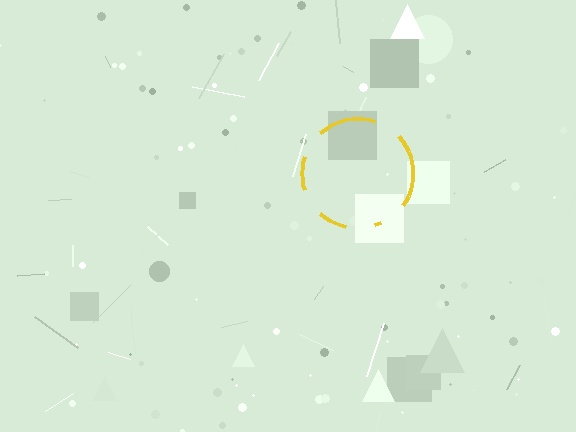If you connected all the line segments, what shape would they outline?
They would outline a circle.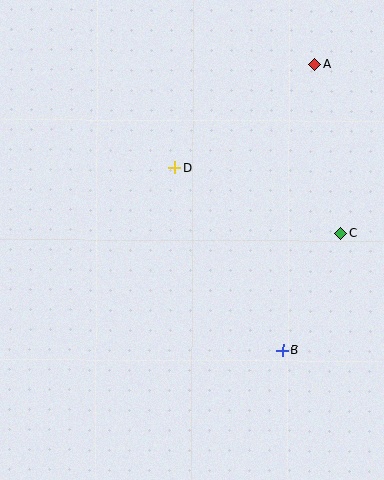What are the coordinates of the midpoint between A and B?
The midpoint between A and B is at (299, 207).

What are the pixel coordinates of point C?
Point C is at (341, 233).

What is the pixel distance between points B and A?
The distance between B and A is 289 pixels.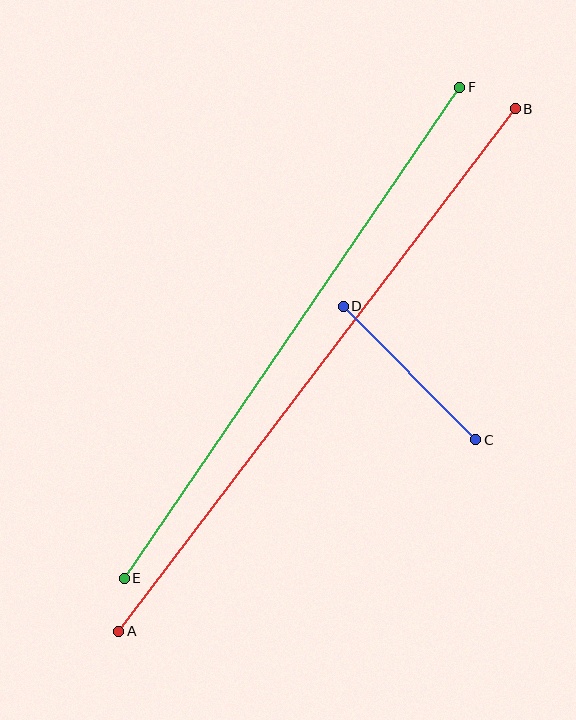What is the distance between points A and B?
The distance is approximately 656 pixels.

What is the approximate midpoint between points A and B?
The midpoint is at approximately (317, 370) pixels.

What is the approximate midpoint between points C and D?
The midpoint is at approximately (410, 373) pixels.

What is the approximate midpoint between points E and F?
The midpoint is at approximately (292, 333) pixels.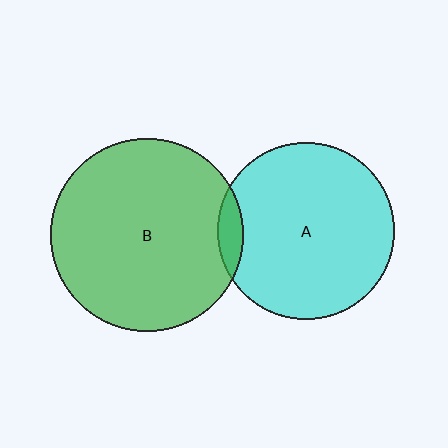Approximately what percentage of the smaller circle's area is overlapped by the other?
Approximately 5%.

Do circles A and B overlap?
Yes.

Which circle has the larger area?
Circle B (green).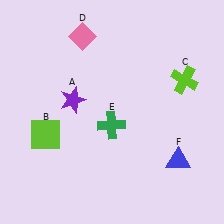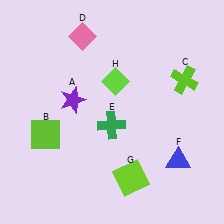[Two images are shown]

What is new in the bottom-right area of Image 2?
A lime square (G) was added in the bottom-right area of Image 2.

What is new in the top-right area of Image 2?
A lime diamond (H) was added in the top-right area of Image 2.